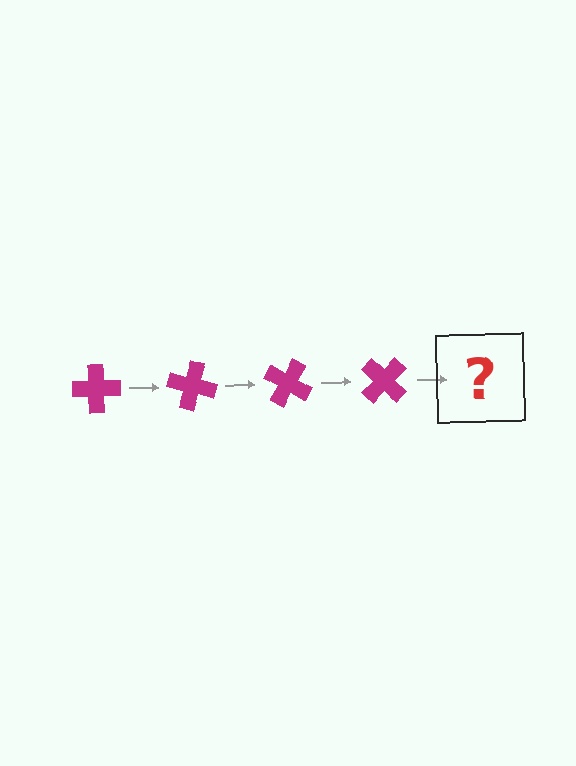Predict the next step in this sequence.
The next step is a magenta cross rotated 60 degrees.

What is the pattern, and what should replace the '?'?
The pattern is that the cross rotates 15 degrees each step. The '?' should be a magenta cross rotated 60 degrees.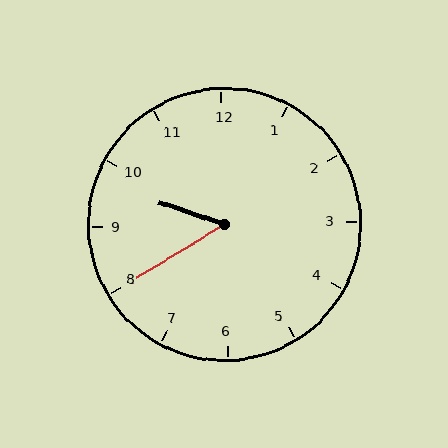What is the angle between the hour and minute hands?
Approximately 50 degrees.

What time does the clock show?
9:40.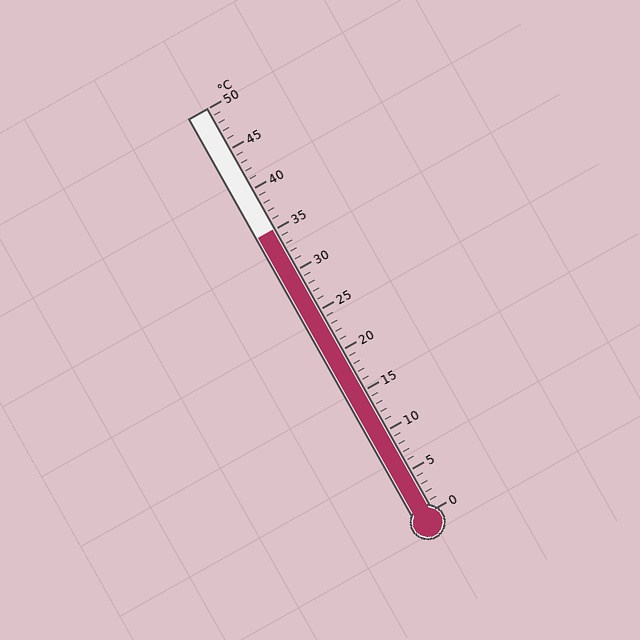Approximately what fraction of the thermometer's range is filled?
The thermometer is filled to approximately 70% of its range.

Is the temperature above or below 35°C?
The temperature is at 35°C.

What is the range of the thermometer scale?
The thermometer scale ranges from 0°C to 50°C.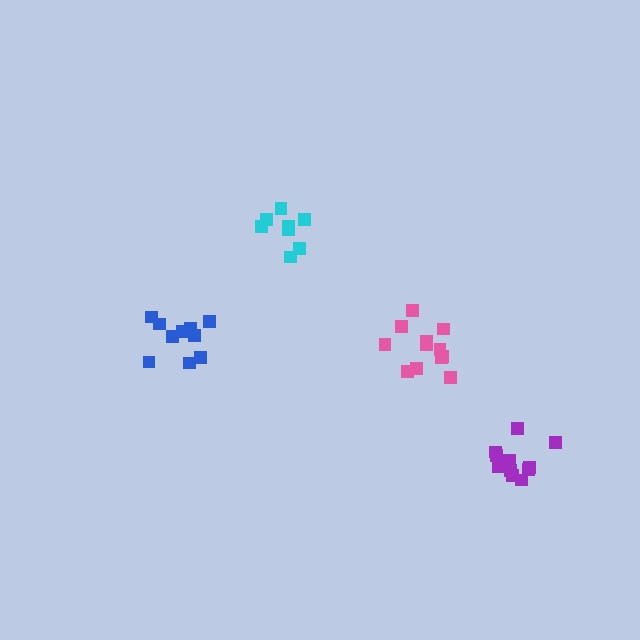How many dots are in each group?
Group 1: 11 dots, Group 2: 8 dots, Group 3: 10 dots, Group 4: 12 dots (41 total).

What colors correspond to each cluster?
The clusters are colored: purple, cyan, blue, pink.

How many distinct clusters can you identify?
There are 4 distinct clusters.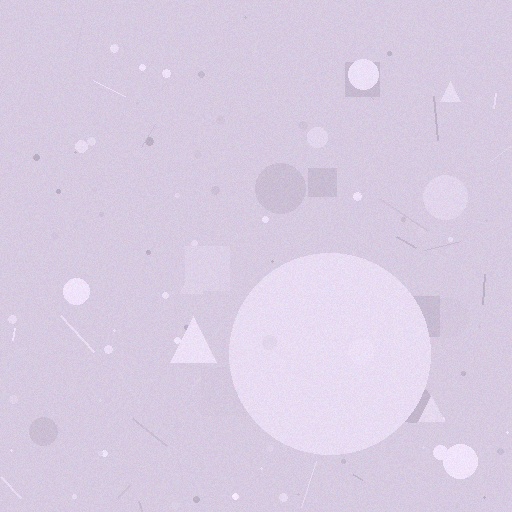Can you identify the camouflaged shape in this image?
The camouflaged shape is a circle.